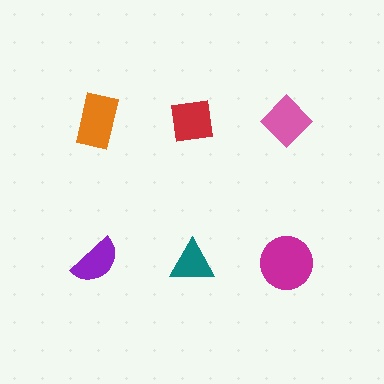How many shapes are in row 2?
3 shapes.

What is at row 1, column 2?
A red square.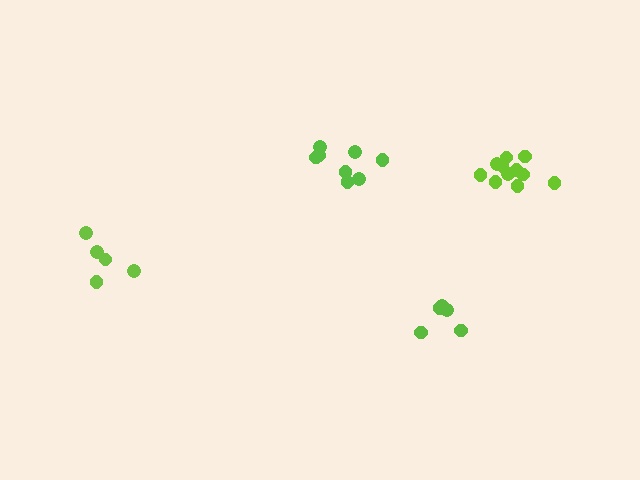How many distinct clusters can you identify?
There are 4 distinct clusters.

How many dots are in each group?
Group 1: 5 dots, Group 2: 11 dots, Group 3: 8 dots, Group 4: 5 dots (29 total).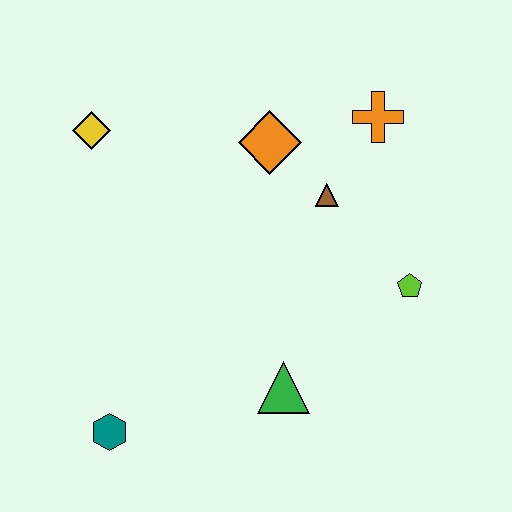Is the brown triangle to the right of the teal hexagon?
Yes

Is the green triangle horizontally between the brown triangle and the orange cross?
No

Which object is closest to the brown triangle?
The orange diamond is closest to the brown triangle.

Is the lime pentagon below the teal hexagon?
No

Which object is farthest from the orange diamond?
The teal hexagon is farthest from the orange diamond.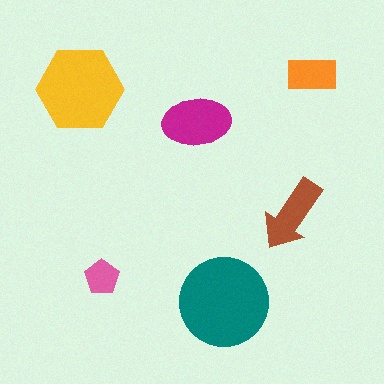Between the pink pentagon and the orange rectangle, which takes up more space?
The orange rectangle.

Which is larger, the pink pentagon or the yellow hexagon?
The yellow hexagon.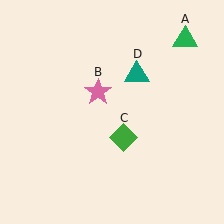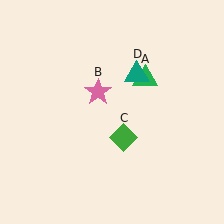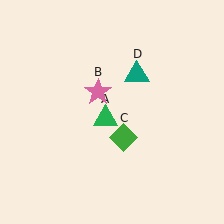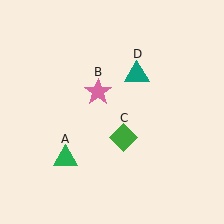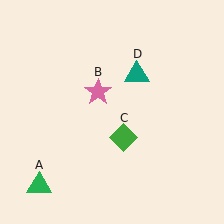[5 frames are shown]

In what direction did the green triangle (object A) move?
The green triangle (object A) moved down and to the left.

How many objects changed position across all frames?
1 object changed position: green triangle (object A).